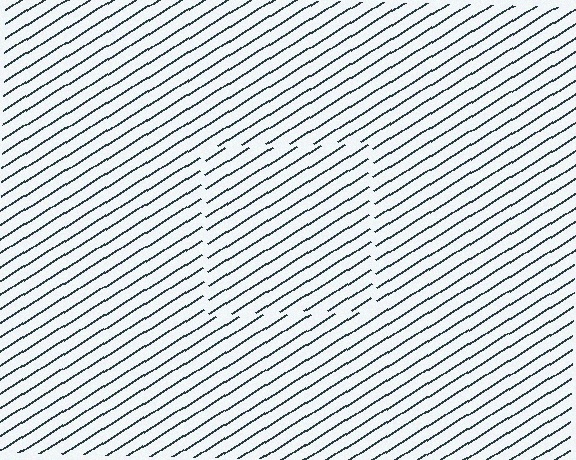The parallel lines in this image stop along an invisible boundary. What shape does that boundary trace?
An illusory square. The interior of the shape contains the same grating, shifted by half a period — the contour is defined by the phase discontinuity where line-ends from the inner and outer gratings abut.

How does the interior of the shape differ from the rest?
The interior of the shape contains the same grating, shifted by half a period — the contour is defined by the phase discontinuity where line-ends from the inner and outer gratings abut.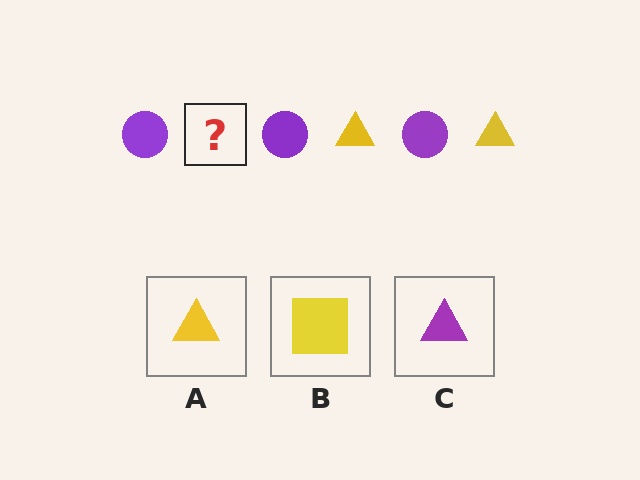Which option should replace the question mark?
Option A.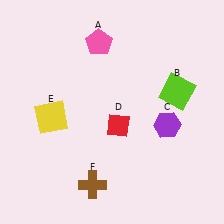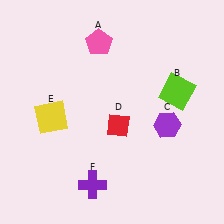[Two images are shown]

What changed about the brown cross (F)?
In Image 1, F is brown. In Image 2, it changed to purple.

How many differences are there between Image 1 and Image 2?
There is 1 difference between the two images.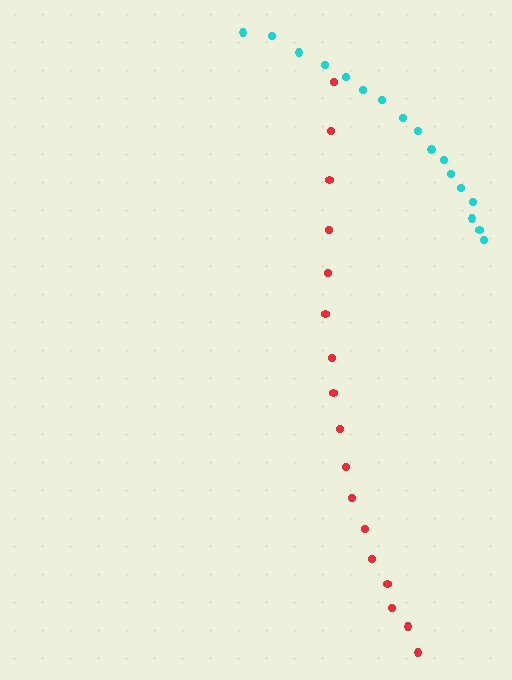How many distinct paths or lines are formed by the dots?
There are 2 distinct paths.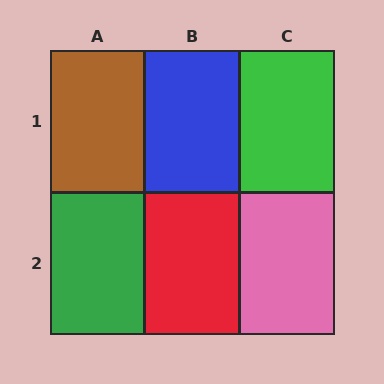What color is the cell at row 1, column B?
Blue.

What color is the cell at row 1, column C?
Green.